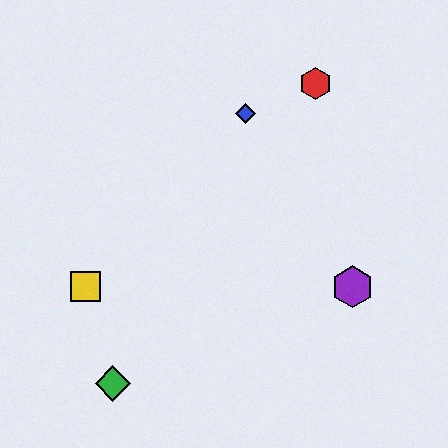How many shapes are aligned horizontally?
2 shapes (the yellow square, the purple hexagon) are aligned horizontally.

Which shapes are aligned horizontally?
The yellow square, the purple hexagon are aligned horizontally.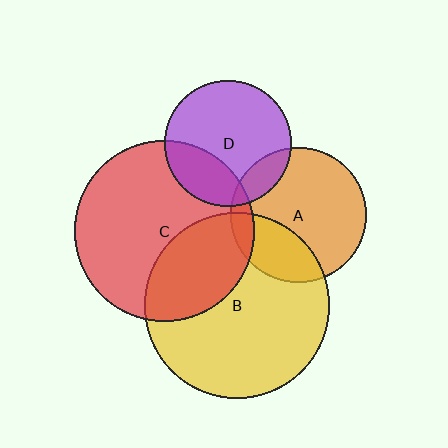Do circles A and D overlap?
Yes.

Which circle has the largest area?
Circle B (yellow).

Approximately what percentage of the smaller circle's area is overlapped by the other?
Approximately 15%.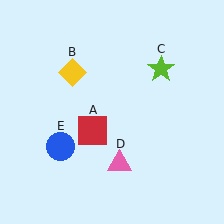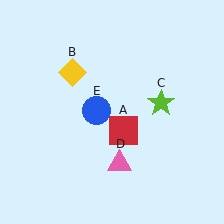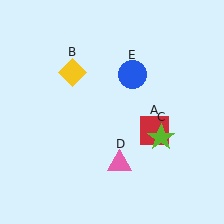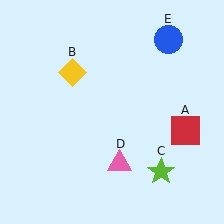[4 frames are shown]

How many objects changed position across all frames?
3 objects changed position: red square (object A), lime star (object C), blue circle (object E).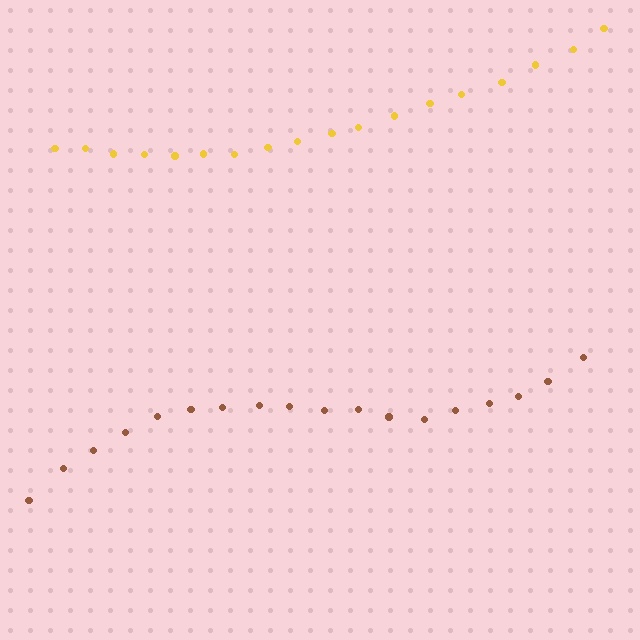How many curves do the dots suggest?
There are 2 distinct paths.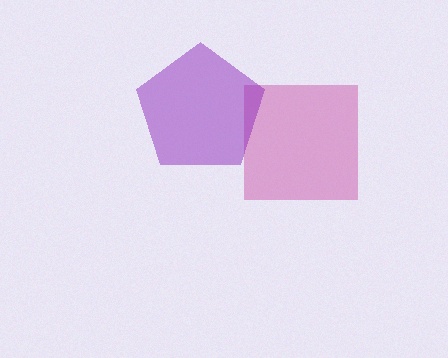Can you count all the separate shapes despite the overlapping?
Yes, there are 2 separate shapes.